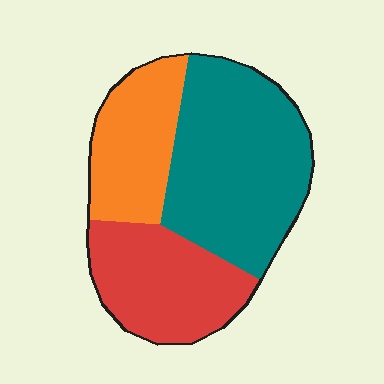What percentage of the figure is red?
Red covers about 30% of the figure.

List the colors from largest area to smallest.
From largest to smallest: teal, red, orange.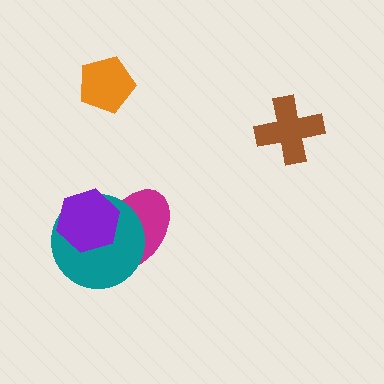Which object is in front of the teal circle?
The purple hexagon is in front of the teal circle.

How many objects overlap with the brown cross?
0 objects overlap with the brown cross.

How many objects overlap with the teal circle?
2 objects overlap with the teal circle.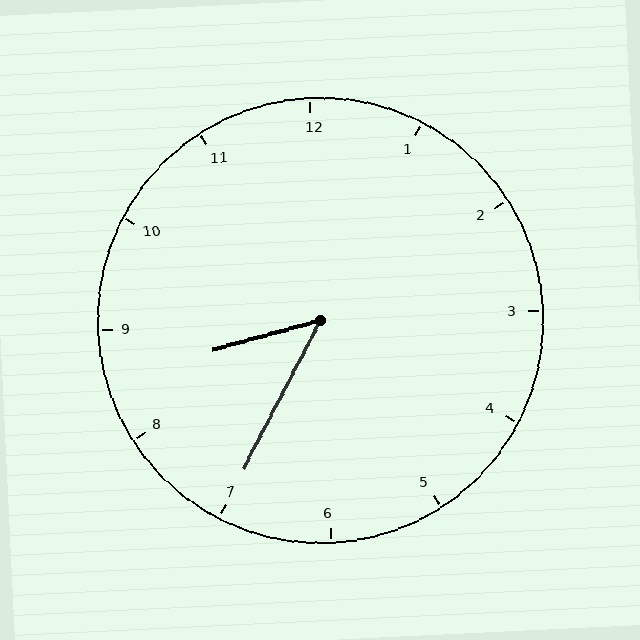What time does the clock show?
8:35.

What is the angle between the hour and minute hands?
Approximately 48 degrees.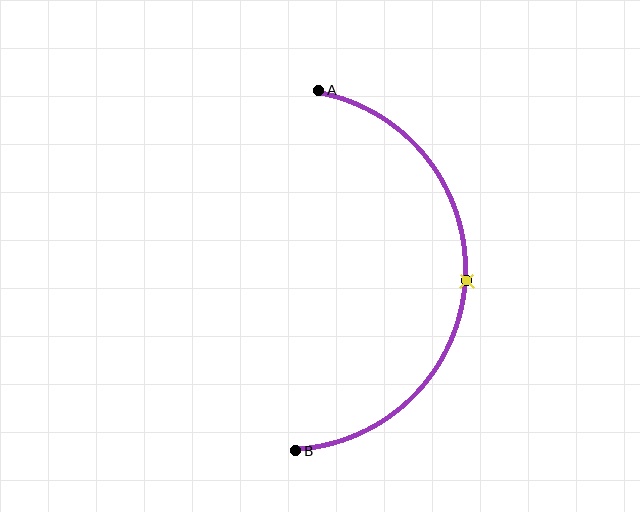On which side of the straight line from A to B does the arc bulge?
The arc bulges to the right of the straight line connecting A and B.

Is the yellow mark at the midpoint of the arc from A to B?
Yes. The yellow mark lies on the arc at equal arc-length from both A and B — it is the arc midpoint.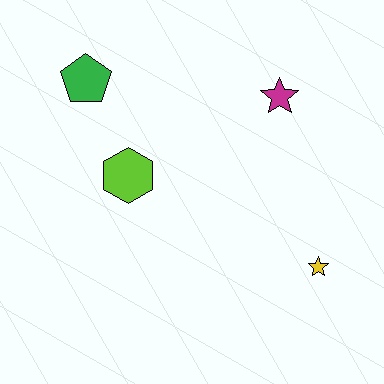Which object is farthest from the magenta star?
The green pentagon is farthest from the magenta star.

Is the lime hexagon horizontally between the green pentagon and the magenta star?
Yes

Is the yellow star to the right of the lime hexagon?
Yes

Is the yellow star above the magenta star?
No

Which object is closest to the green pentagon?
The lime hexagon is closest to the green pentagon.